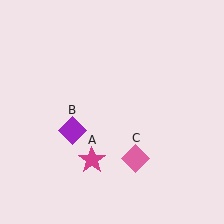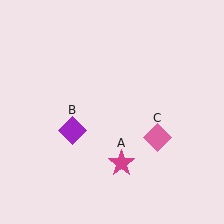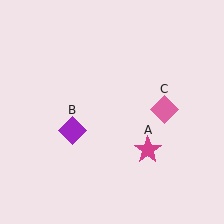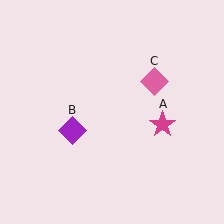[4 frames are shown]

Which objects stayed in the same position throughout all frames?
Purple diamond (object B) remained stationary.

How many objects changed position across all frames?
2 objects changed position: magenta star (object A), pink diamond (object C).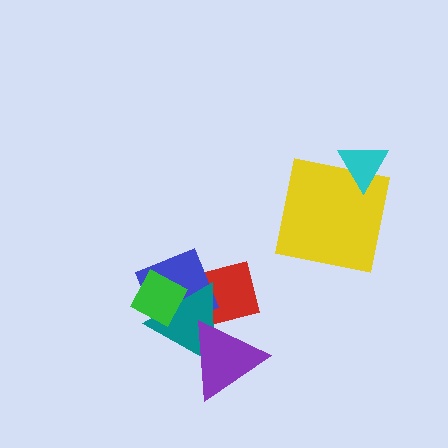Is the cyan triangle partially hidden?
No, no other shape covers it.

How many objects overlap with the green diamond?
2 objects overlap with the green diamond.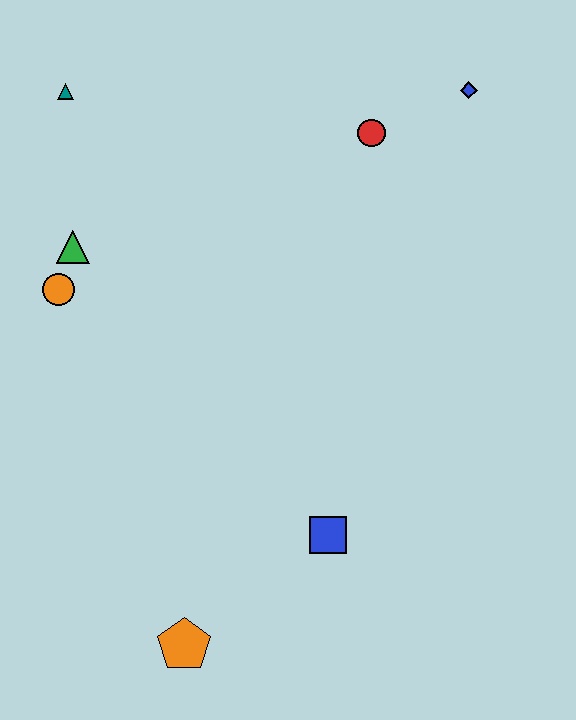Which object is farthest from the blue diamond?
The orange pentagon is farthest from the blue diamond.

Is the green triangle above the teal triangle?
No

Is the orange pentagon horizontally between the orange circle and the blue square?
Yes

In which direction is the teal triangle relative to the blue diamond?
The teal triangle is to the left of the blue diamond.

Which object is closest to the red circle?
The blue diamond is closest to the red circle.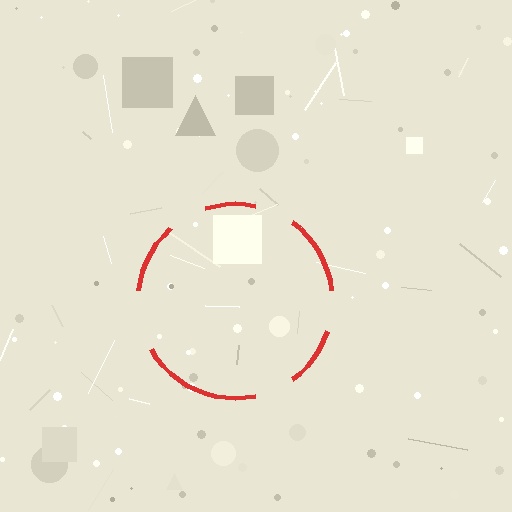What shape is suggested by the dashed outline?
The dashed outline suggests a circle.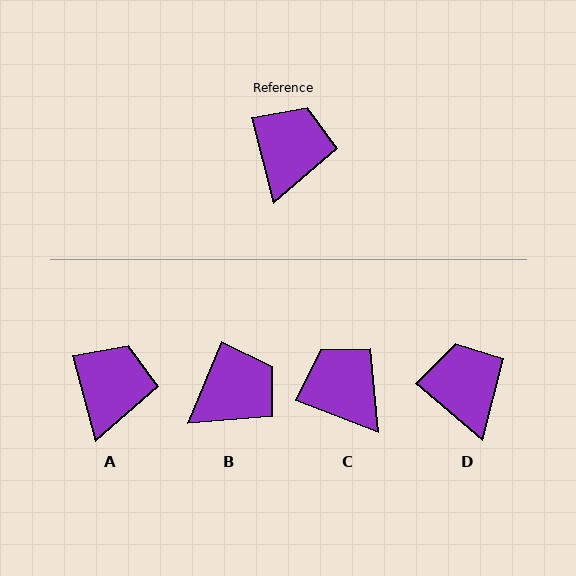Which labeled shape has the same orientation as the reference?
A.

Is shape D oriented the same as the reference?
No, it is off by about 35 degrees.